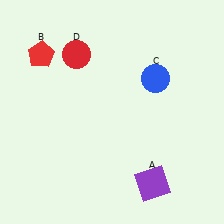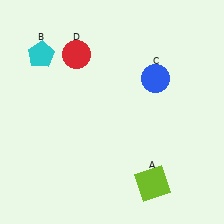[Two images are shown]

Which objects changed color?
A changed from purple to lime. B changed from red to cyan.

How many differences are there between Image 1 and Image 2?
There are 2 differences between the two images.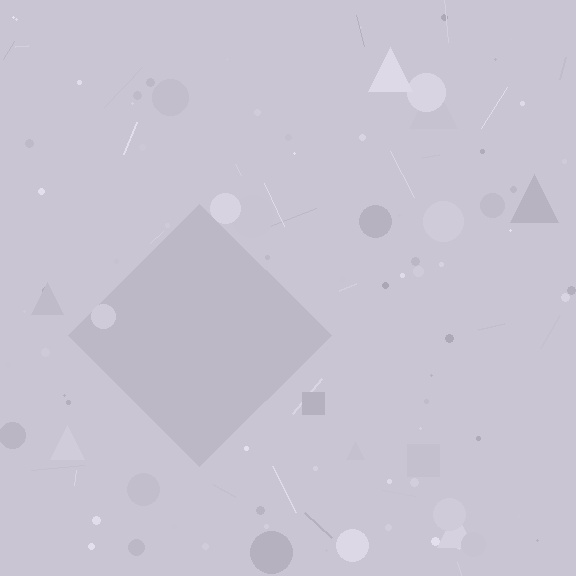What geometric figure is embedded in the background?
A diamond is embedded in the background.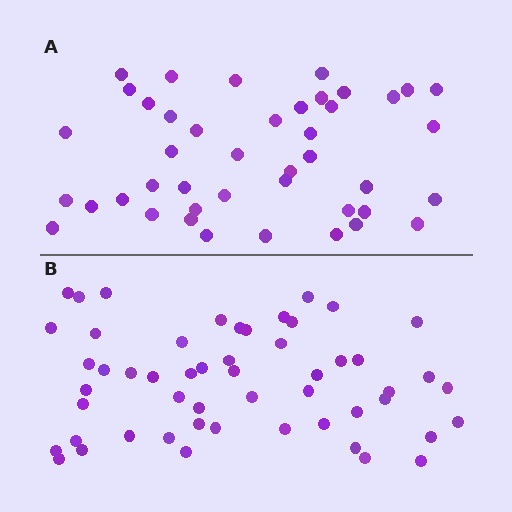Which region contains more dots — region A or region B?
Region B (the bottom region) has more dots.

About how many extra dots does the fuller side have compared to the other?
Region B has roughly 10 or so more dots than region A.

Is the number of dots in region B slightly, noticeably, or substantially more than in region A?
Region B has only slightly more — the two regions are fairly close. The ratio is roughly 1.2 to 1.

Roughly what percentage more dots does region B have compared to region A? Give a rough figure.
About 25% more.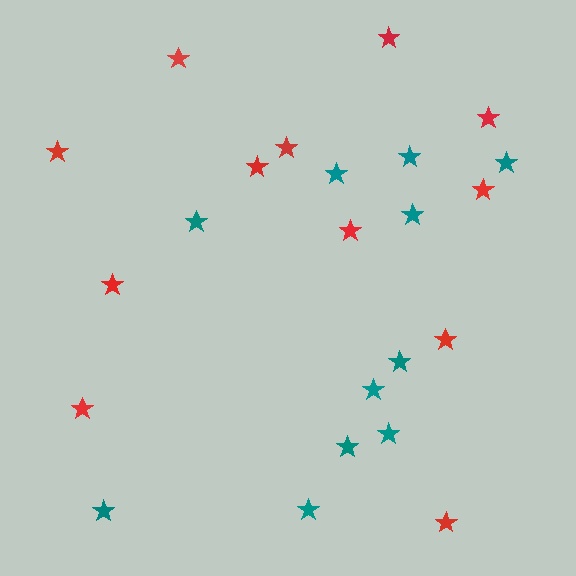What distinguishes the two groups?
There are 2 groups: one group of red stars (12) and one group of teal stars (11).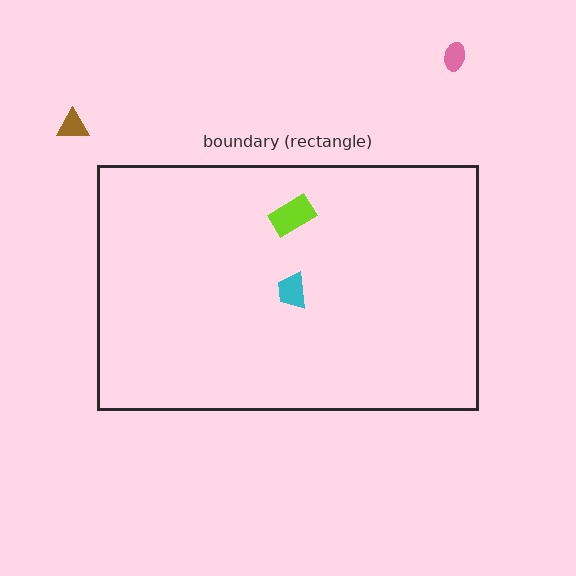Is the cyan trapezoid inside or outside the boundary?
Inside.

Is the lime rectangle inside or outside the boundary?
Inside.